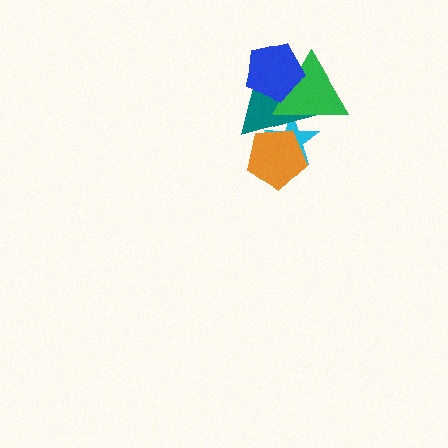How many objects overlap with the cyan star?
3 objects overlap with the cyan star.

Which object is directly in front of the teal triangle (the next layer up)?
The green triangle is directly in front of the teal triangle.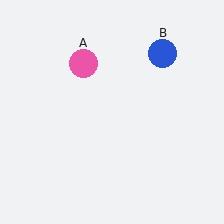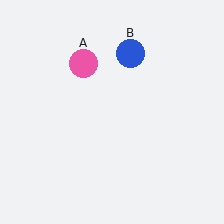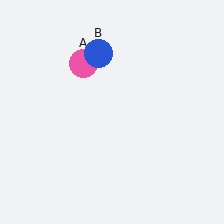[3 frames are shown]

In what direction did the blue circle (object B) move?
The blue circle (object B) moved left.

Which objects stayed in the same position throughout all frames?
Pink circle (object A) remained stationary.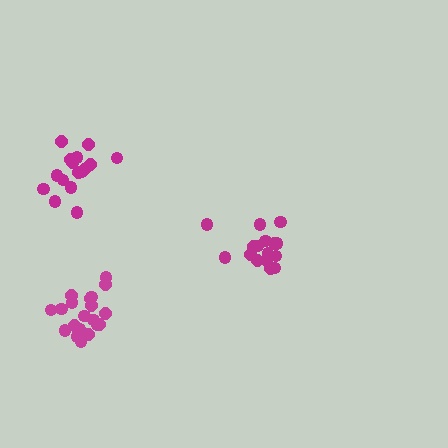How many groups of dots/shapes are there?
There are 3 groups.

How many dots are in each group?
Group 1: 20 dots, Group 2: 16 dots, Group 3: 16 dots (52 total).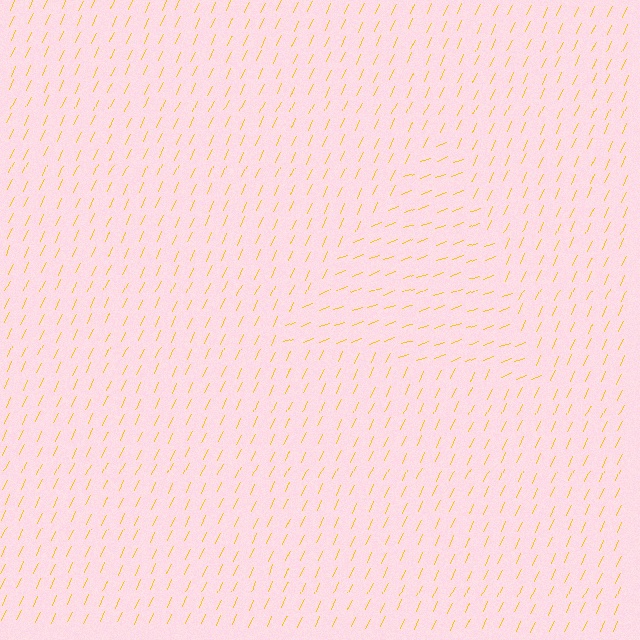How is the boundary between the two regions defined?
The boundary is defined purely by a change in line orientation (approximately 45 degrees difference). All lines are the same color and thickness.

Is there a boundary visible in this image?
Yes, there is a texture boundary formed by a change in line orientation.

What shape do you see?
I see a triangle.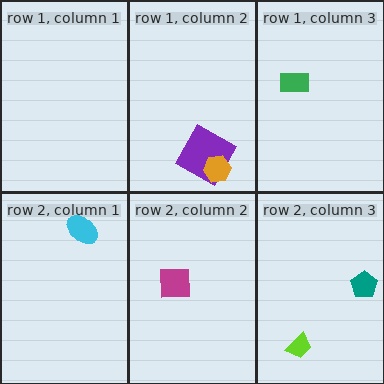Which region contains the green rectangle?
The row 1, column 3 region.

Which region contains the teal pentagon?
The row 2, column 3 region.